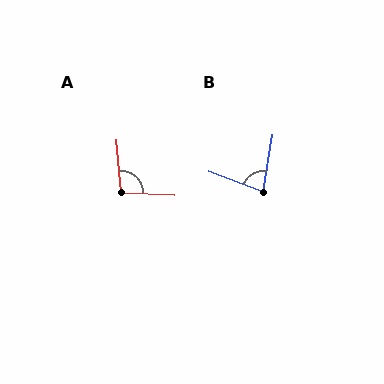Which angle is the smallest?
B, at approximately 79 degrees.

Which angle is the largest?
A, at approximately 98 degrees.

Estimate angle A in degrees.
Approximately 98 degrees.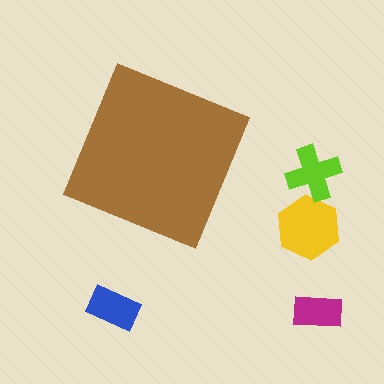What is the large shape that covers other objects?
A brown diamond.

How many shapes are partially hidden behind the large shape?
0 shapes are partially hidden.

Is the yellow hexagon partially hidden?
No, the yellow hexagon is fully visible.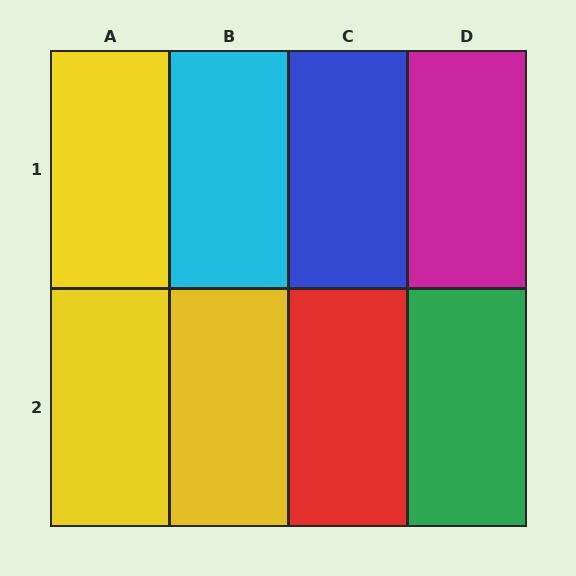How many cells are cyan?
1 cell is cyan.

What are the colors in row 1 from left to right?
Yellow, cyan, blue, magenta.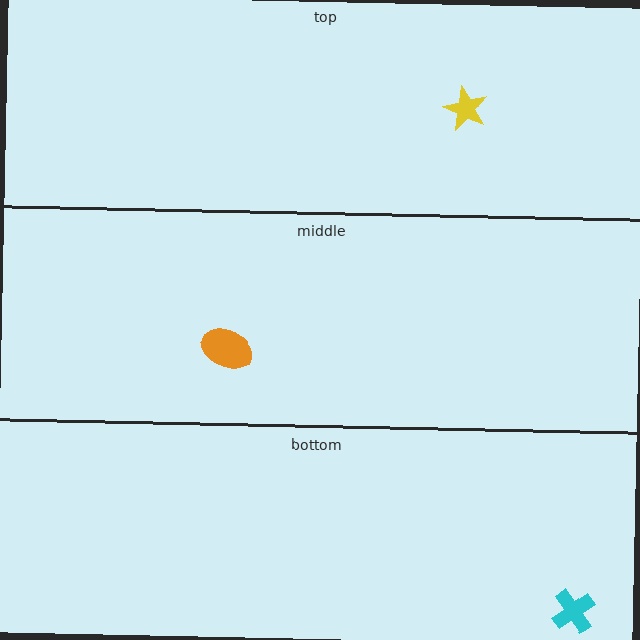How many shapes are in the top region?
1.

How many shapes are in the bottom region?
1.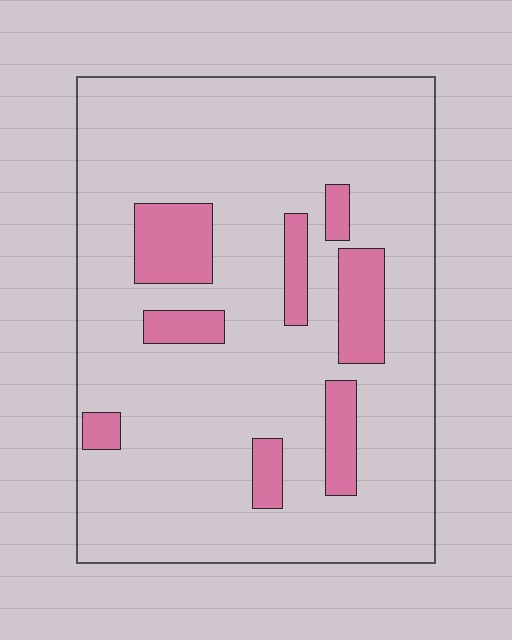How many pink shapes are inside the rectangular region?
8.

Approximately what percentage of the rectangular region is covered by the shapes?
Approximately 15%.